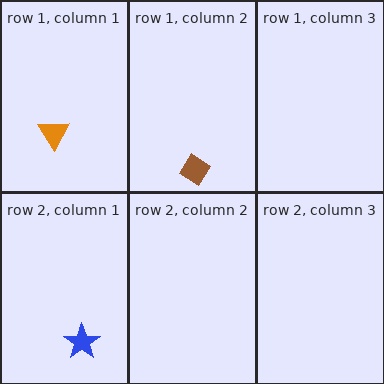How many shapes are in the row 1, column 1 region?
1.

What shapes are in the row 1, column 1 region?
The orange triangle.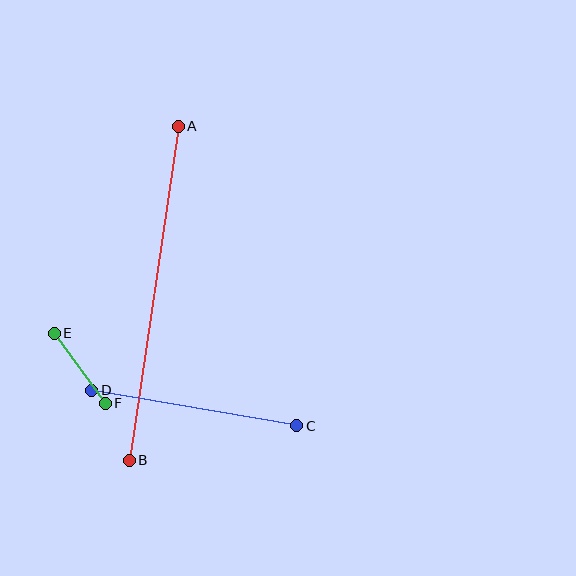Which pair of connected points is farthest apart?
Points A and B are farthest apart.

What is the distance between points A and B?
The distance is approximately 338 pixels.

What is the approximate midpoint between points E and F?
The midpoint is at approximately (80, 368) pixels.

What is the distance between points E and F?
The distance is approximately 87 pixels.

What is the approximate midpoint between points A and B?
The midpoint is at approximately (154, 293) pixels.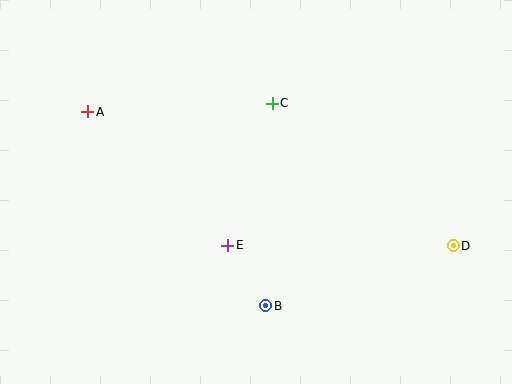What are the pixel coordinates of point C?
Point C is at (272, 103).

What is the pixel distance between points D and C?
The distance between D and C is 230 pixels.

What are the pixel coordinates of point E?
Point E is at (228, 245).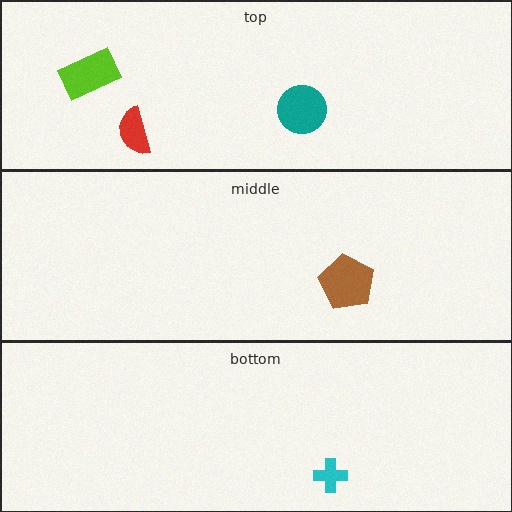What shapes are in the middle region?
The brown pentagon.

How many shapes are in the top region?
3.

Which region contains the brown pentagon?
The middle region.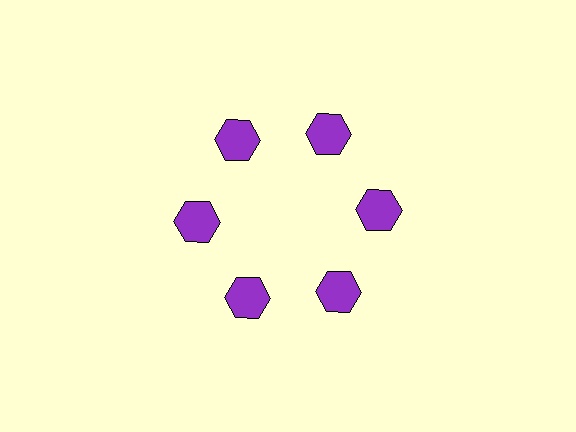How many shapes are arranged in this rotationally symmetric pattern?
There are 6 shapes, arranged in 6 groups of 1.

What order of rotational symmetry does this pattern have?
This pattern has 6-fold rotational symmetry.